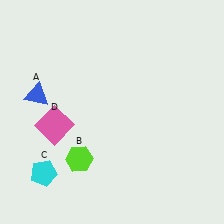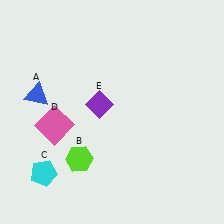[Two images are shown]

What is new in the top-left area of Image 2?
A purple diamond (E) was added in the top-left area of Image 2.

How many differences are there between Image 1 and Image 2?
There is 1 difference between the two images.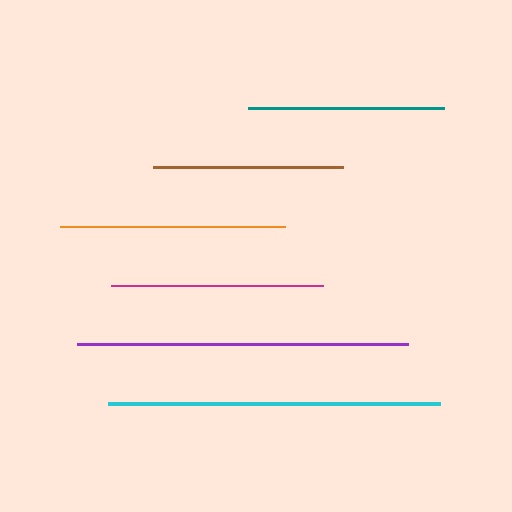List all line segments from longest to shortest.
From longest to shortest: cyan, purple, orange, magenta, teal, brown.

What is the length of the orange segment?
The orange segment is approximately 224 pixels long.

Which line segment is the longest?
The cyan line is the longest at approximately 331 pixels.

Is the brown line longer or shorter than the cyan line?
The cyan line is longer than the brown line.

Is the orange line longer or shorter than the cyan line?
The cyan line is longer than the orange line.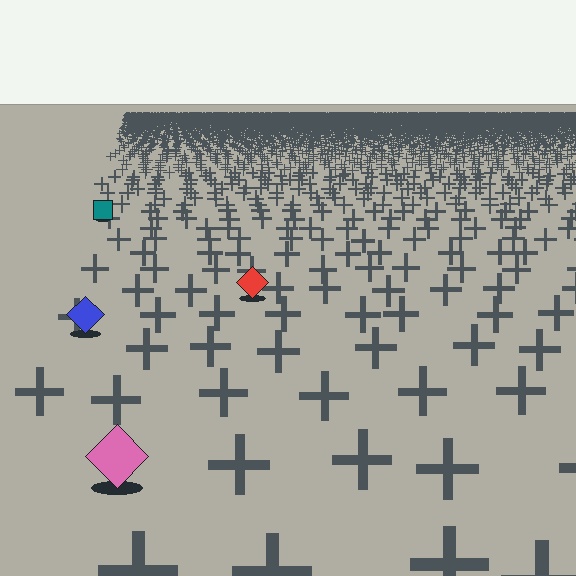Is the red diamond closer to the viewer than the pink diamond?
No. The pink diamond is closer — you can tell from the texture gradient: the ground texture is coarser near it.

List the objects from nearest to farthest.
From nearest to farthest: the pink diamond, the blue diamond, the red diamond, the teal square.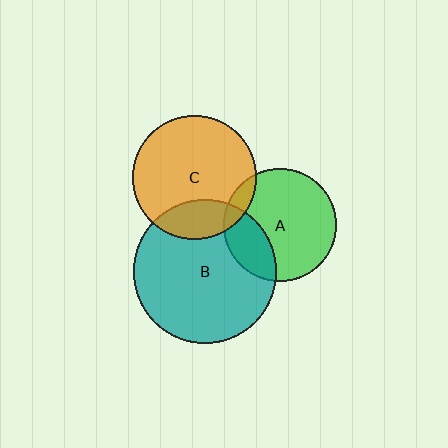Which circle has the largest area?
Circle B (teal).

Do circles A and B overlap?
Yes.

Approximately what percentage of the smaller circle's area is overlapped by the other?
Approximately 25%.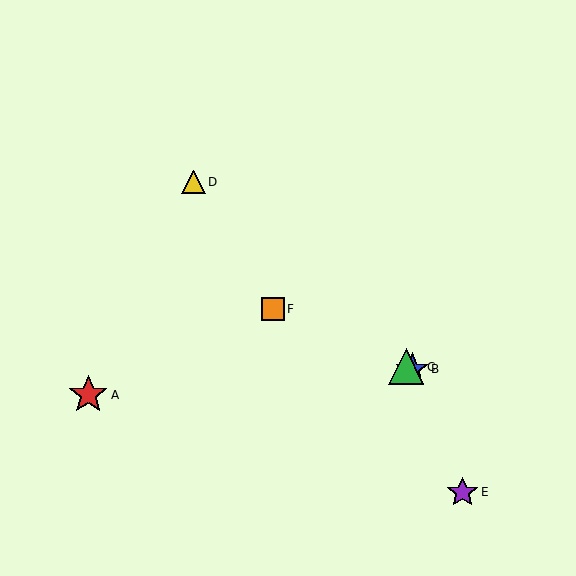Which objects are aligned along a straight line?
Objects B, C, F are aligned along a straight line.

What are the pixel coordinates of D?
Object D is at (193, 182).